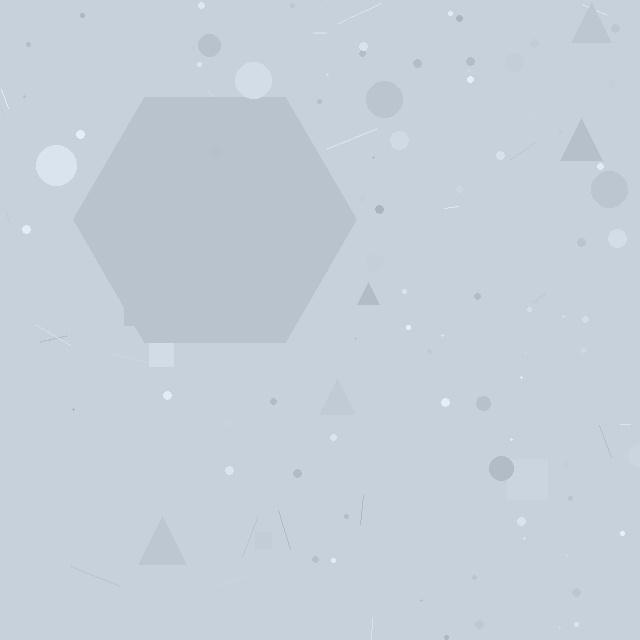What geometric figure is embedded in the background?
A hexagon is embedded in the background.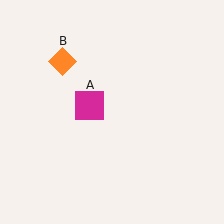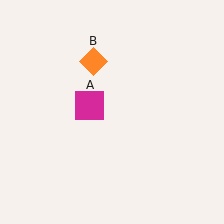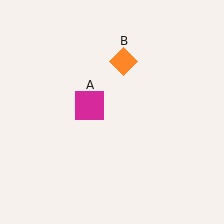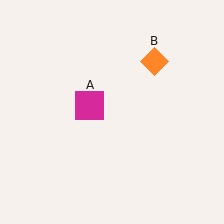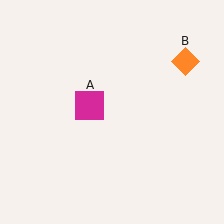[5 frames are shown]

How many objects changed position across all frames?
1 object changed position: orange diamond (object B).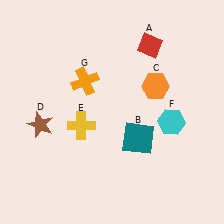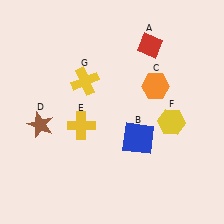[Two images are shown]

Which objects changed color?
B changed from teal to blue. F changed from cyan to yellow. G changed from orange to yellow.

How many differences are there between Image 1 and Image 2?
There are 3 differences between the two images.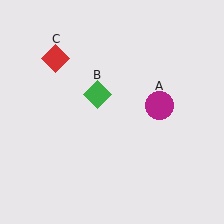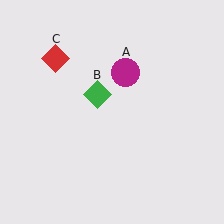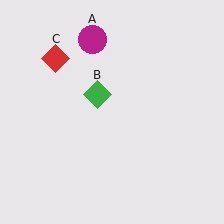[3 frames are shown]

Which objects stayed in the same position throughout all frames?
Green diamond (object B) and red diamond (object C) remained stationary.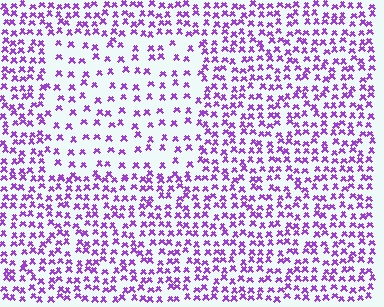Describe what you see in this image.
The image contains small purple elements arranged at two different densities. A rectangle-shaped region is visible where the elements are less densely packed than the surrounding area.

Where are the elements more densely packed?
The elements are more densely packed outside the rectangle boundary.